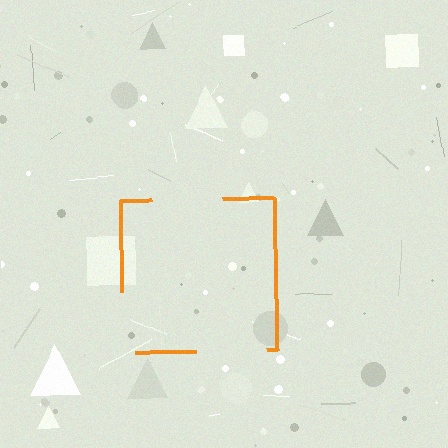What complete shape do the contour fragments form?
The contour fragments form a square.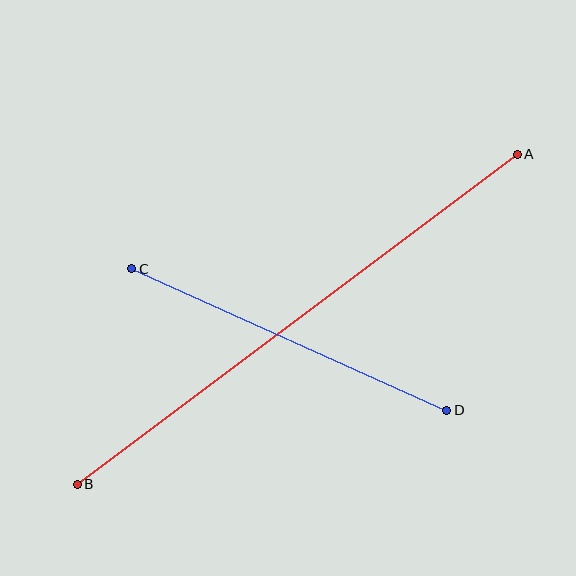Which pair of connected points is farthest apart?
Points A and B are farthest apart.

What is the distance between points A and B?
The distance is approximately 550 pixels.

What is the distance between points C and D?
The distance is approximately 346 pixels.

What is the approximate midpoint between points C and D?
The midpoint is at approximately (289, 339) pixels.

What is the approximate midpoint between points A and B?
The midpoint is at approximately (297, 319) pixels.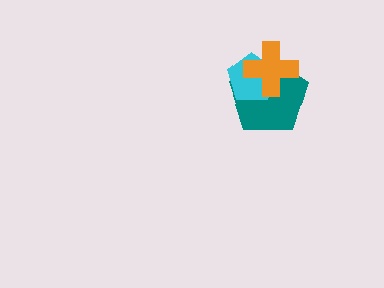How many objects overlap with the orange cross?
2 objects overlap with the orange cross.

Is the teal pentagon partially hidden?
Yes, it is partially covered by another shape.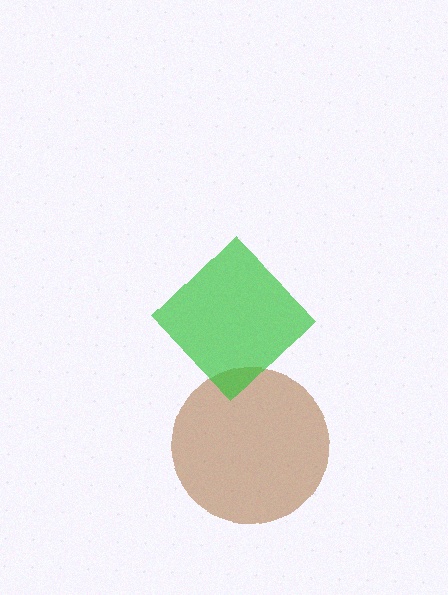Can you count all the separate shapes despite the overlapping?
Yes, there are 2 separate shapes.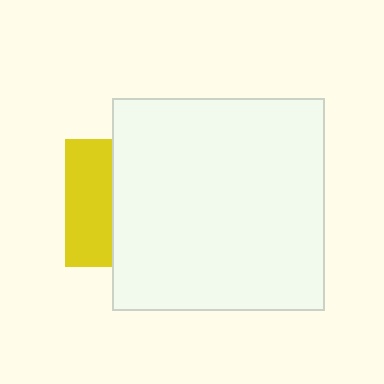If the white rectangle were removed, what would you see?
You would see the complete yellow square.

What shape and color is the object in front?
The object in front is a white rectangle.